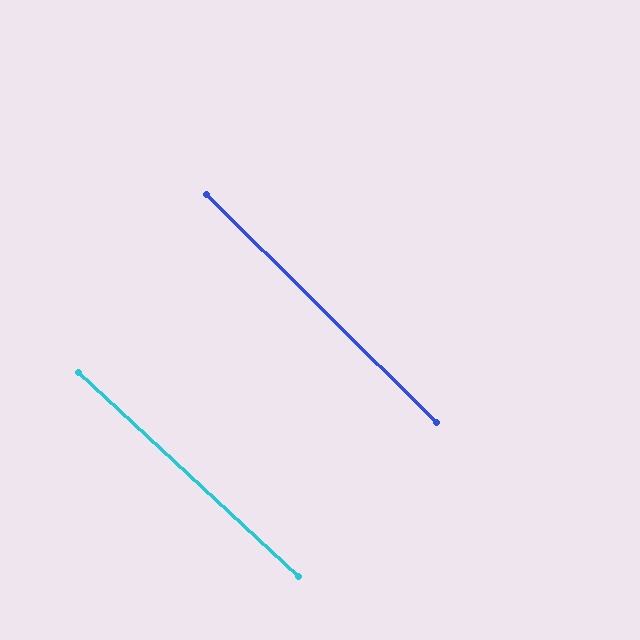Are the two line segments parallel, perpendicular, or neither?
Parallel — their directions differ by only 1.8°.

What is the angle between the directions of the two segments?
Approximately 2 degrees.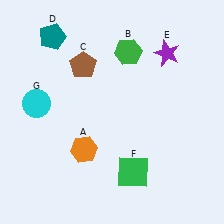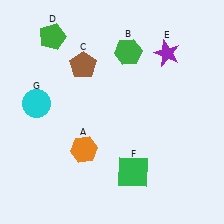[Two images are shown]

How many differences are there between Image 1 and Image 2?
There is 1 difference between the two images.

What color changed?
The pentagon (D) changed from teal in Image 1 to green in Image 2.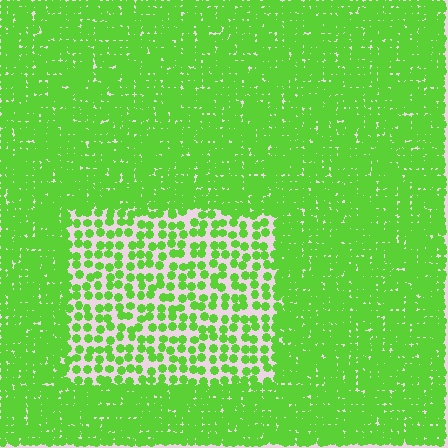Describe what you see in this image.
The image contains small lime elements arranged at two different densities. A rectangle-shaped region is visible where the elements are less densely packed than the surrounding area.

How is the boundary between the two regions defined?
The boundary is defined by a change in element density (approximately 2.4x ratio). All elements are the same color, size, and shape.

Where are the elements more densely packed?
The elements are more densely packed outside the rectangle boundary.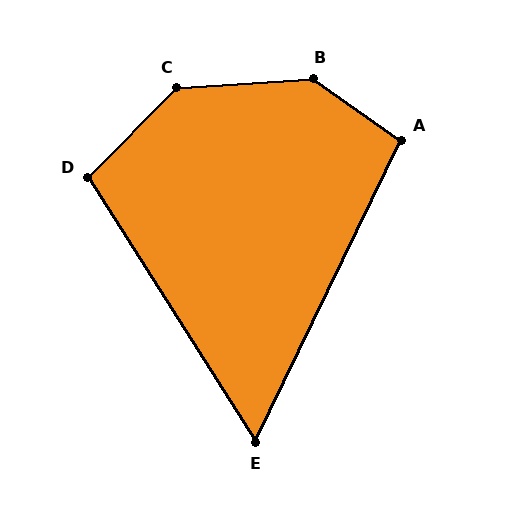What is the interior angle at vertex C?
Approximately 139 degrees (obtuse).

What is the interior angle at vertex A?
Approximately 99 degrees (obtuse).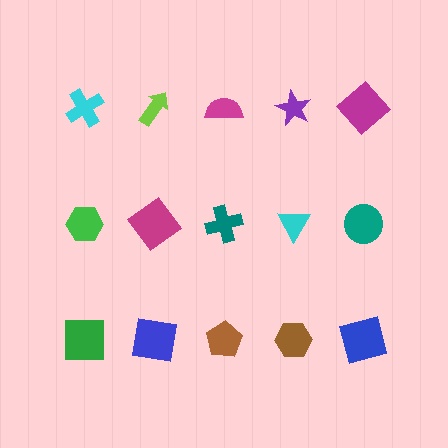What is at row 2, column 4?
A cyan triangle.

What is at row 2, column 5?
A teal circle.